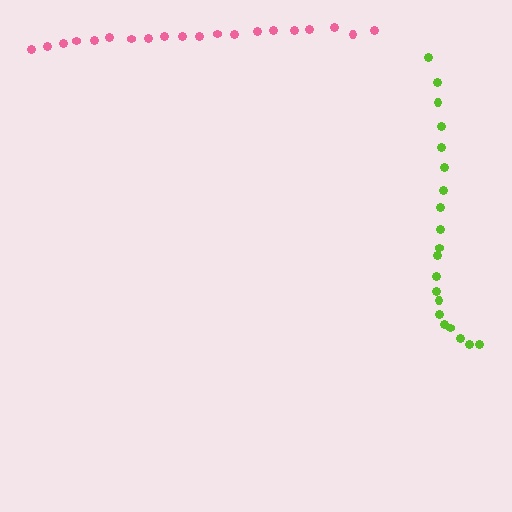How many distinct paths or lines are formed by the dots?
There are 2 distinct paths.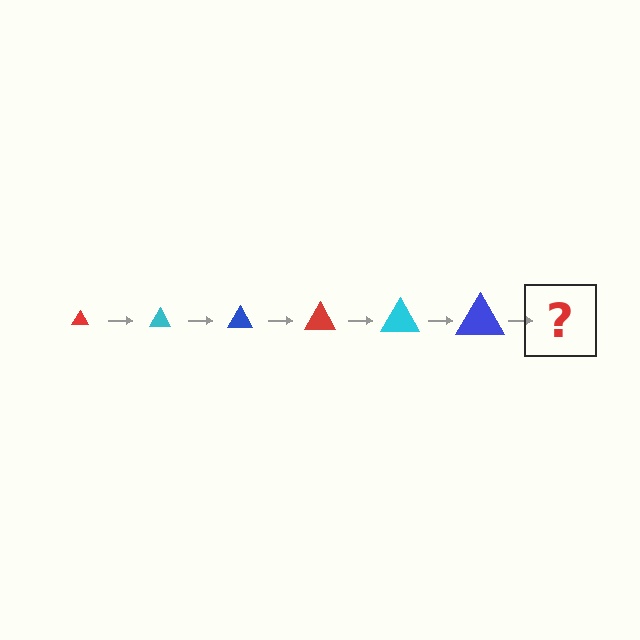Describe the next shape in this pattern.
It should be a red triangle, larger than the previous one.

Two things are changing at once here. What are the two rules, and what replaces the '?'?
The two rules are that the triangle grows larger each step and the color cycles through red, cyan, and blue. The '?' should be a red triangle, larger than the previous one.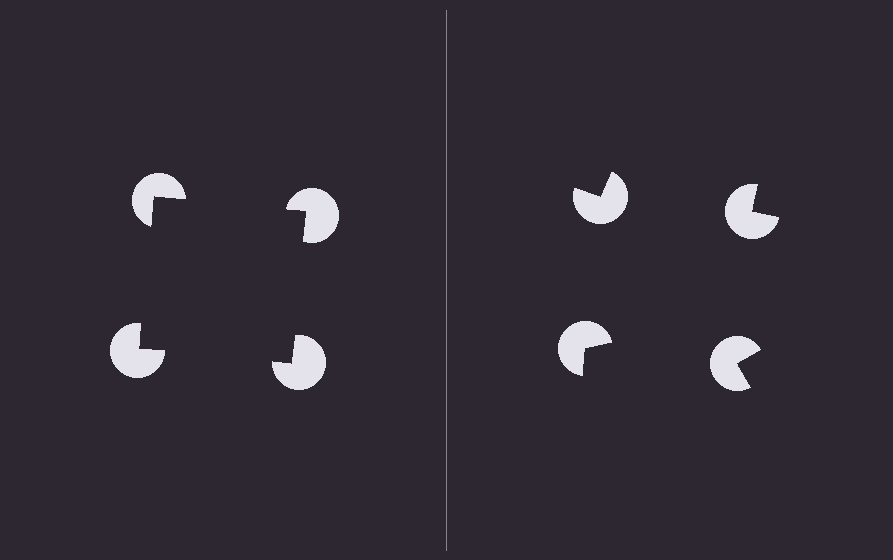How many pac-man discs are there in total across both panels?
8 — 4 on each side.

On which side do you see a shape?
An illusory square appears on the left side. On the right side the wedge cuts are rotated, so no coherent shape forms.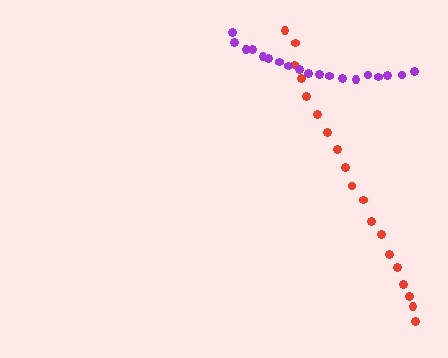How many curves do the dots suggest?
There are 2 distinct paths.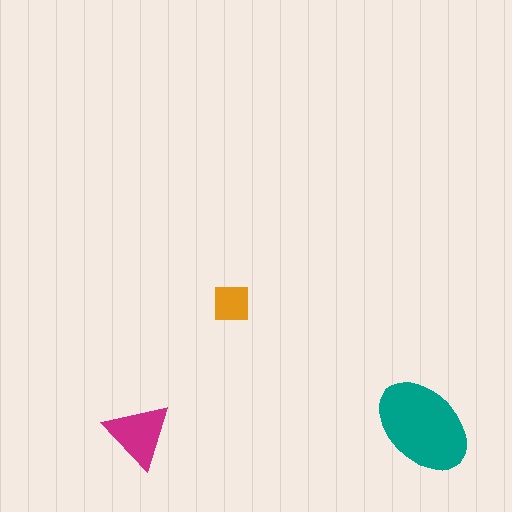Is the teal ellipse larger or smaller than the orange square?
Larger.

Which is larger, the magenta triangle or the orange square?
The magenta triangle.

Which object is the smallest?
The orange square.